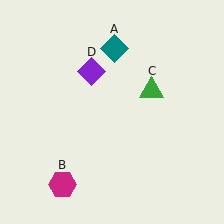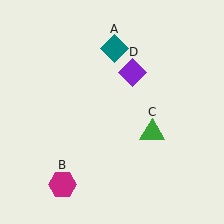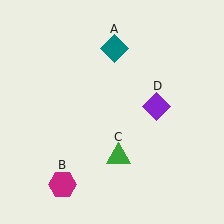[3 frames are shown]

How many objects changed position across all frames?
2 objects changed position: green triangle (object C), purple diamond (object D).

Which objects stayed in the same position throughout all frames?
Teal diamond (object A) and magenta hexagon (object B) remained stationary.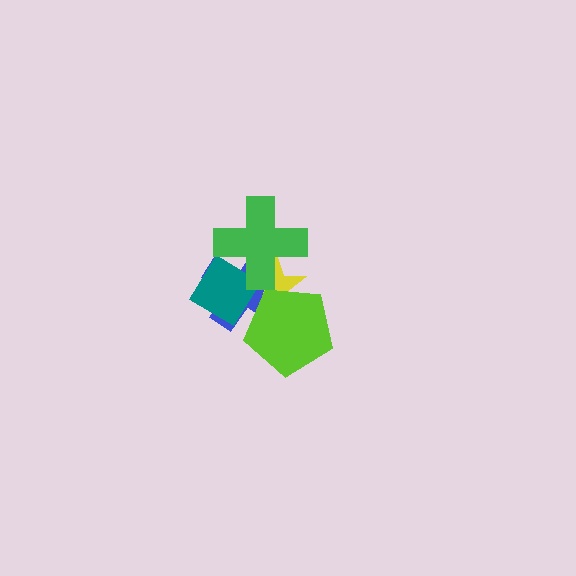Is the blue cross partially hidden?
Yes, it is partially covered by another shape.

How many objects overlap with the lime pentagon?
2 objects overlap with the lime pentagon.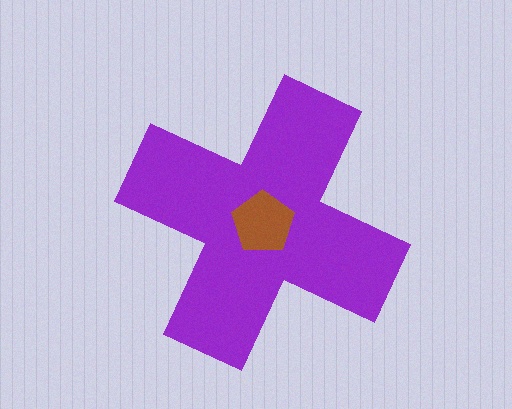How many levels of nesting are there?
2.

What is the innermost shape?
The brown pentagon.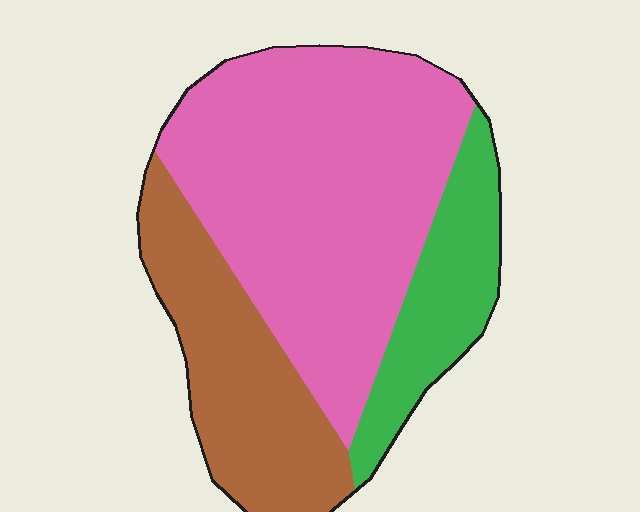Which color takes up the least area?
Green, at roughly 15%.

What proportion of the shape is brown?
Brown covers around 25% of the shape.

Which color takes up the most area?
Pink, at roughly 55%.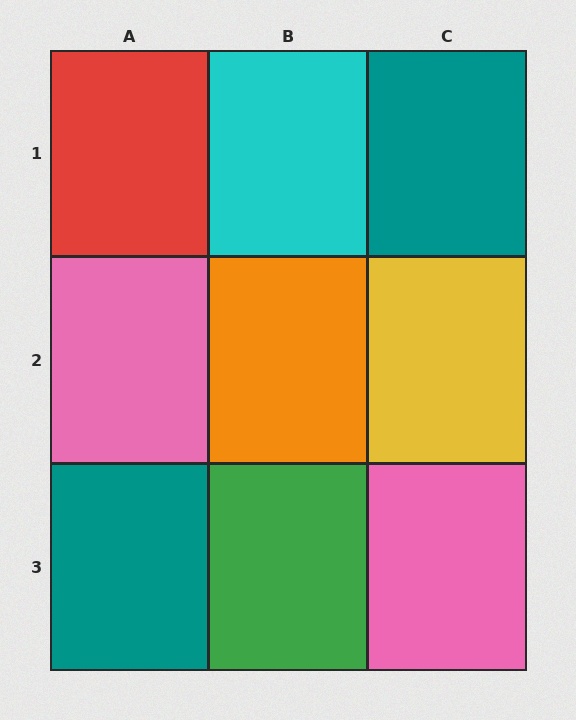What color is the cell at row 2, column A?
Pink.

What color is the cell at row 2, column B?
Orange.